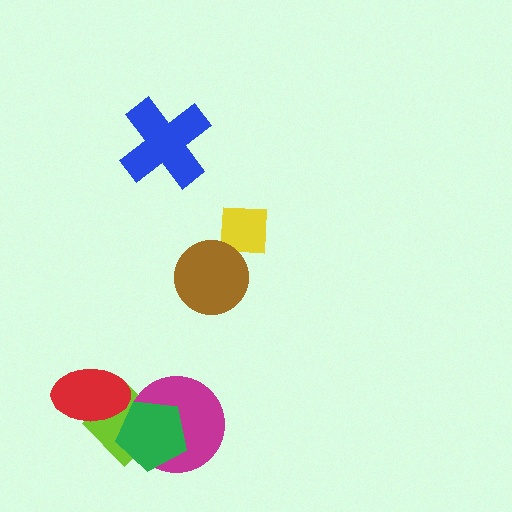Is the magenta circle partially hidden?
Yes, it is partially covered by another shape.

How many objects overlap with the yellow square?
1 object overlaps with the yellow square.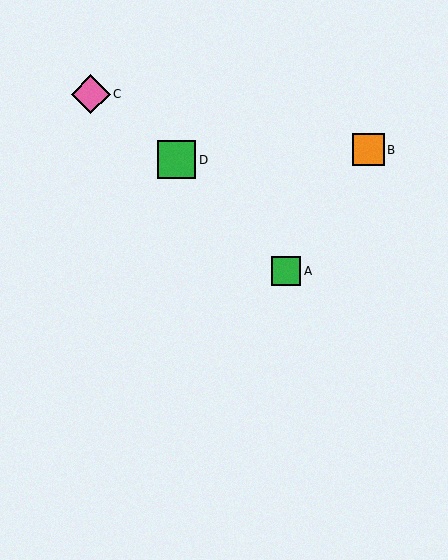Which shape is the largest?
The pink diamond (labeled C) is the largest.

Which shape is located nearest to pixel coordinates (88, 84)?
The pink diamond (labeled C) at (91, 94) is nearest to that location.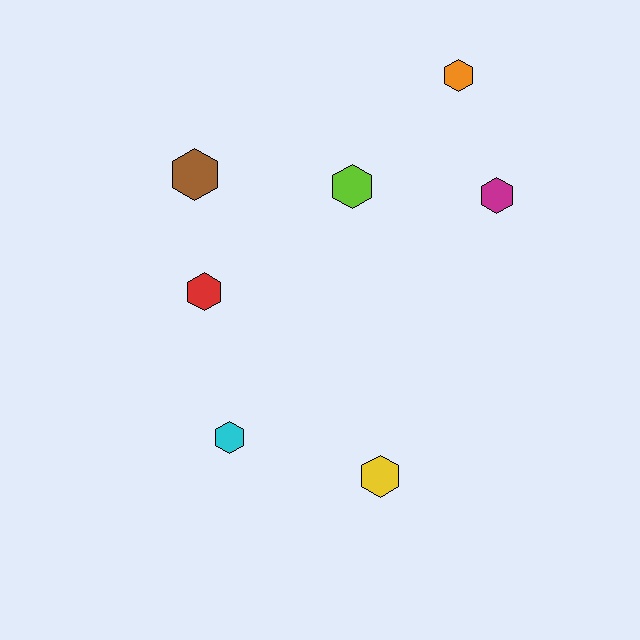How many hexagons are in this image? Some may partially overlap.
There are 7 hexagons.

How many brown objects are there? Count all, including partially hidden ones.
There is 1 brown object.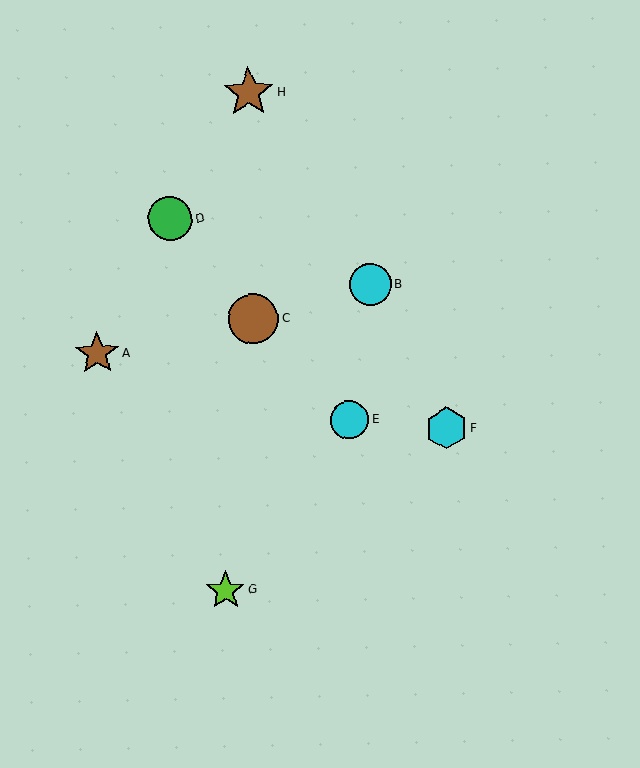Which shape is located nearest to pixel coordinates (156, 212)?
The green circle (labeled D) at (170, 219) is nearest to that location.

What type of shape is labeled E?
Shape E is a cyan circle.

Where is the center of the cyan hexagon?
The center of the cyan hexagon is at (446, 428).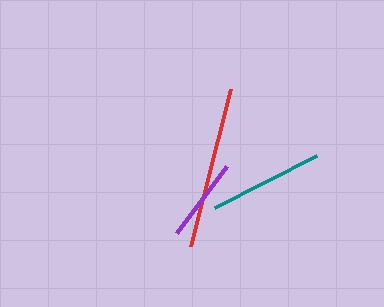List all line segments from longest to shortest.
From longest to shortest: red, teal, purple.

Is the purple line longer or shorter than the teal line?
The teal line is longer than the purple line.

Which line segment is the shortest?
The purple line is the shortest at approximately 84 pixels.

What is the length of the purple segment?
The purple segment is approximately 84 pixels long.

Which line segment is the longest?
The red line is the longest at approximately 162 pixels.